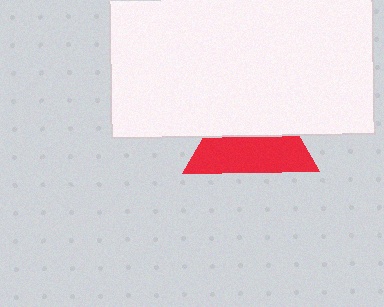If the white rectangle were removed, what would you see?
You would see the complete red triangle.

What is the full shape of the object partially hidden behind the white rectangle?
The partially hidden object is a red triangle.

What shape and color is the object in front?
The object in front is a white rectangle.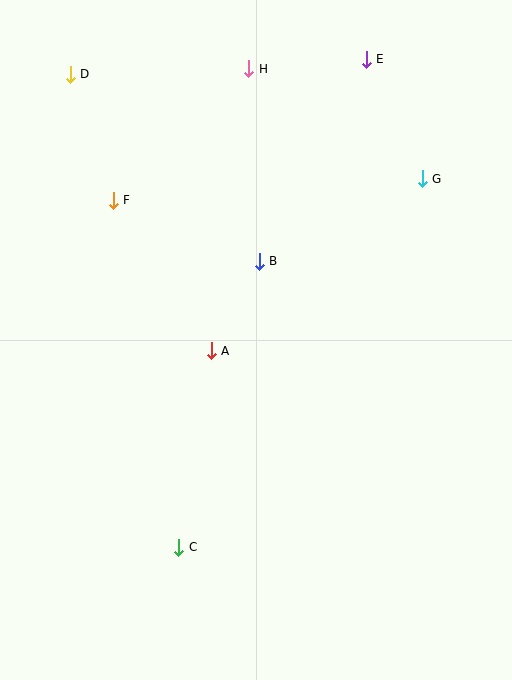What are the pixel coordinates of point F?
Point F is at (113, 200).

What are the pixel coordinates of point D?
Point D is at (70, 74).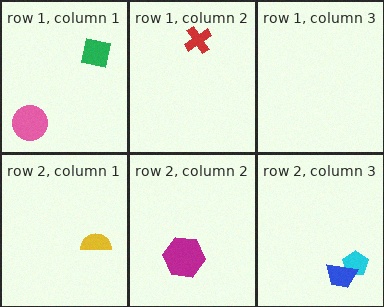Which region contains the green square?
The row 1, column 1 region.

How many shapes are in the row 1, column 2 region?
1.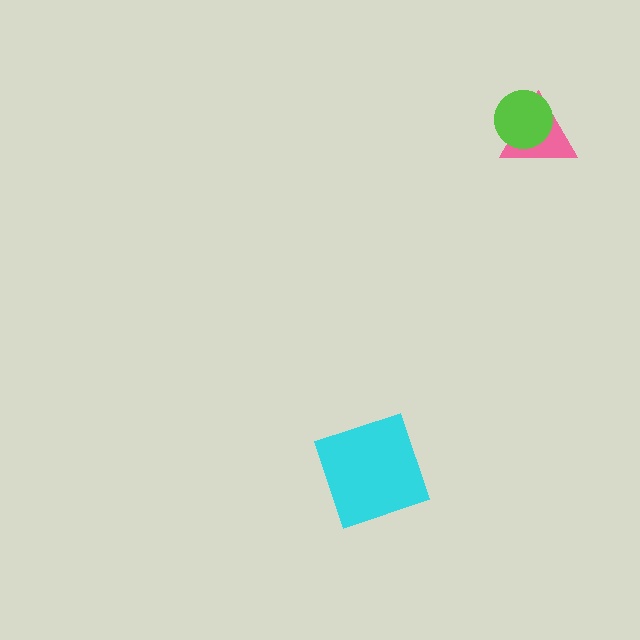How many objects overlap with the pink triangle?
1 object overlaps with the pink triangle.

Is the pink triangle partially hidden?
Yes, it is partially covered by another shape.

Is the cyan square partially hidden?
No, no other shape covers it.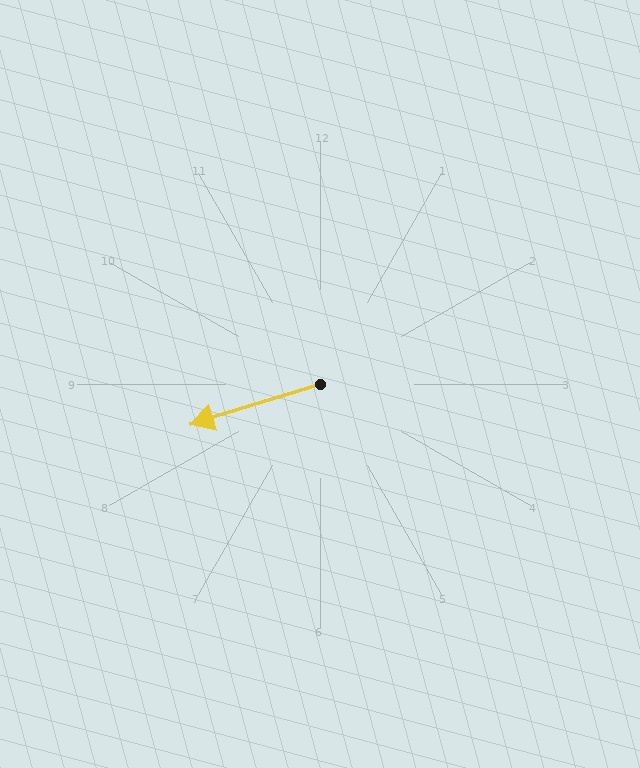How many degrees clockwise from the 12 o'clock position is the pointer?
Approximately 253 degrees.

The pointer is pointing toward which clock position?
Roughly 8 o'clock.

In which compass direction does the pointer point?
West.